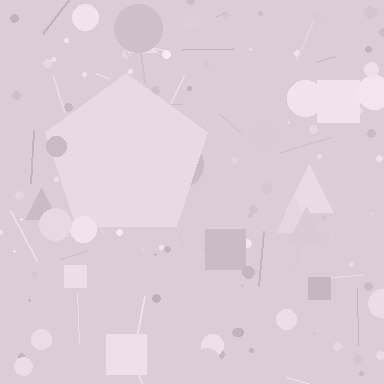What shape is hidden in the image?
A pentagon is hidden in the image.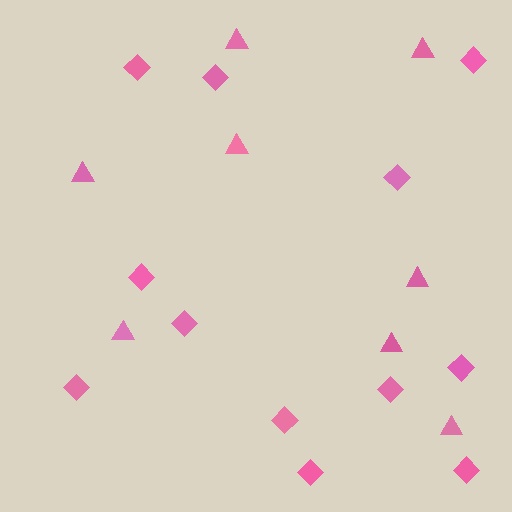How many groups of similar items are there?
There are 2 groups: one group of triangles (8) and one group of diamonds (12).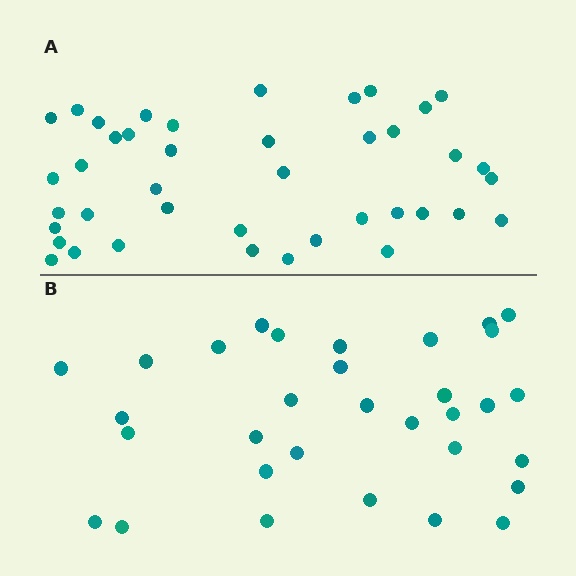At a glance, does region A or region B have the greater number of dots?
Region A (the top region) has more dots.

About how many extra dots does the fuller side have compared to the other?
Region A has roughly 8 or so more dots than region B.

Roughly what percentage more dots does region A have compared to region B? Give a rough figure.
About 30% more.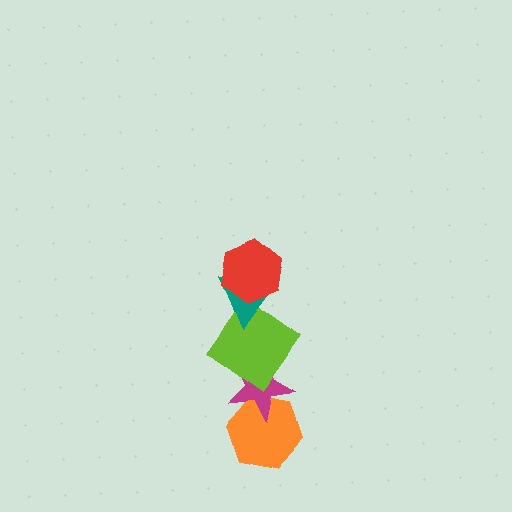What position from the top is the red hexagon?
The red hexagon is 1st from the top.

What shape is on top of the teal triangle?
The red hexagon is on top of the teal triangle.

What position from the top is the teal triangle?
The teal triangle is 2nd from the top.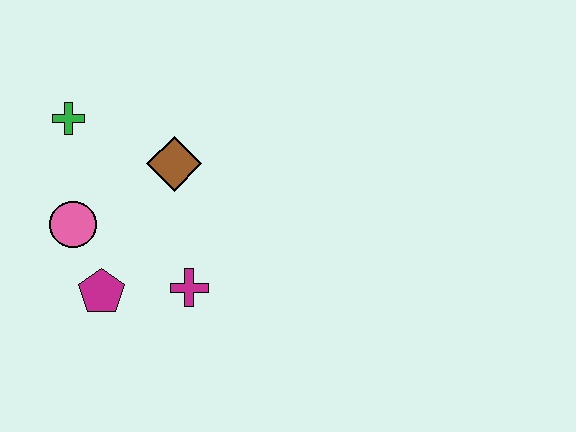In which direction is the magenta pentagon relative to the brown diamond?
The magenta pentagon is below the brown diamond.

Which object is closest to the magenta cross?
The magenta pentagon is closest to the magenta cross.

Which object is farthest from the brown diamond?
The magenta pentagon is farthest from the brown diamond.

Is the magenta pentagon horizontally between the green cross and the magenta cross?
Yes